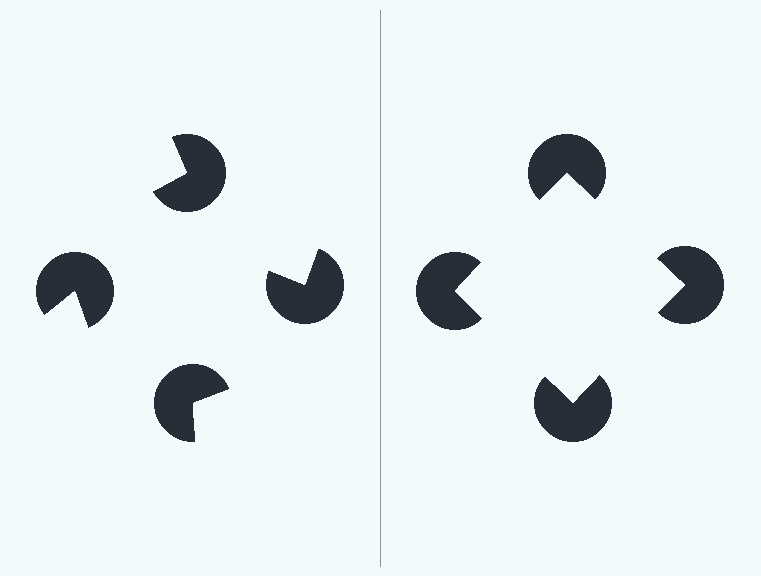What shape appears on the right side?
An illusory square.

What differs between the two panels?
The pac-man discs are positioned identically on both sides; only the wedge orientations differ. On the right they align to a square; on the left they are misaligned.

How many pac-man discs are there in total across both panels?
8 — 4 on each side.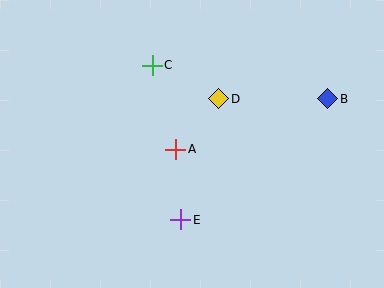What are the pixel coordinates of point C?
Point C is at (152, 65).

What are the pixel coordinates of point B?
Point B is at (328, 99).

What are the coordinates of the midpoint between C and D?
The midpoint between C and D is at (185, 82).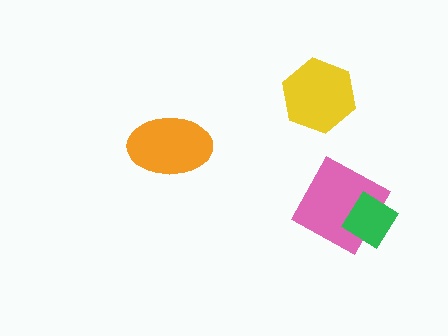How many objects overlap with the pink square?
1 object overlaps with the pink square.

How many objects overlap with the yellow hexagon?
0 objects overlap with the yellow hexagon.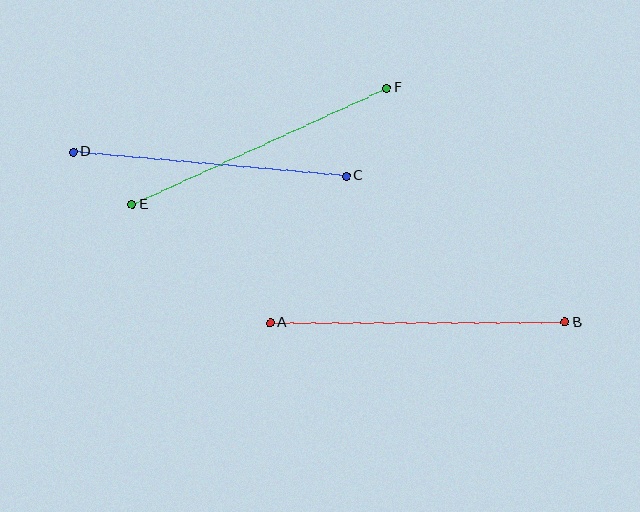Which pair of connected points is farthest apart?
Points A and B are farthest apart.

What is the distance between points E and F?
The distance is approximately 280 pixels.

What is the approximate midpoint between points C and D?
The midpoint is at approximately (210, 164) pixels.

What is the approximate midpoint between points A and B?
The midpoint is at approximately (418, 322) pixels.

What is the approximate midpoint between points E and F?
The midpoint is at approximately (259, 146) pixels.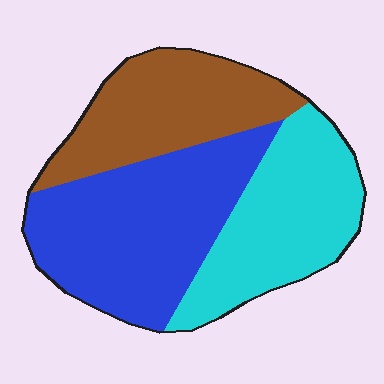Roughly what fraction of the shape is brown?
Brown takes up about one quarter (1/4) of the shape.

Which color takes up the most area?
Blue, at roughly 40%.